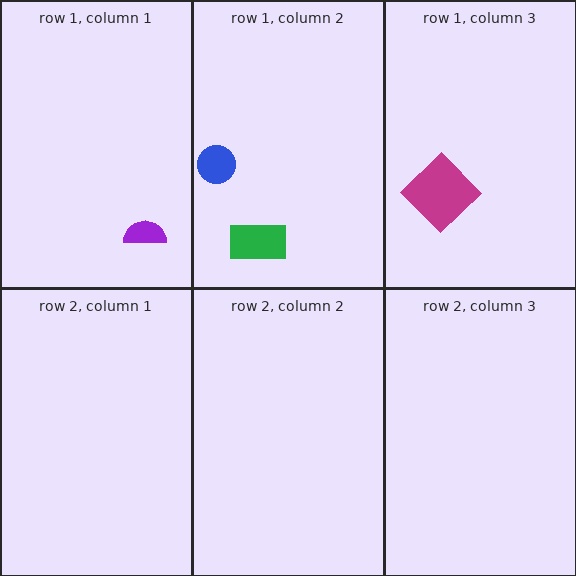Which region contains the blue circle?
The row 1, column 2 region.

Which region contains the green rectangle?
The row 1, column 2 region.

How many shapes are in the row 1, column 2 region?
2.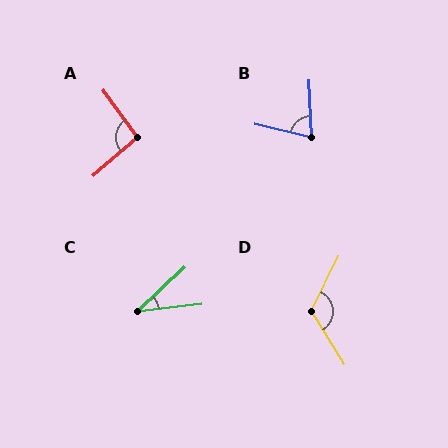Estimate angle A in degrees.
Approximately 95 degrees.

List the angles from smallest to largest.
C (37°), B (73°), A (95°), D (122°).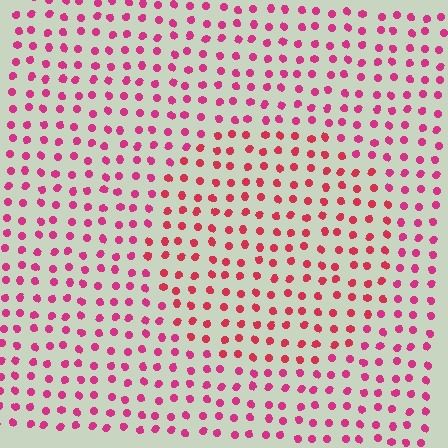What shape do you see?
I see a circle.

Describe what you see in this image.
The image is filled with small magenta elements in a uniform arrangement. A circle-shaped region is visible where the elements are tinted to a slightly different hue, forming a subtle color boundary.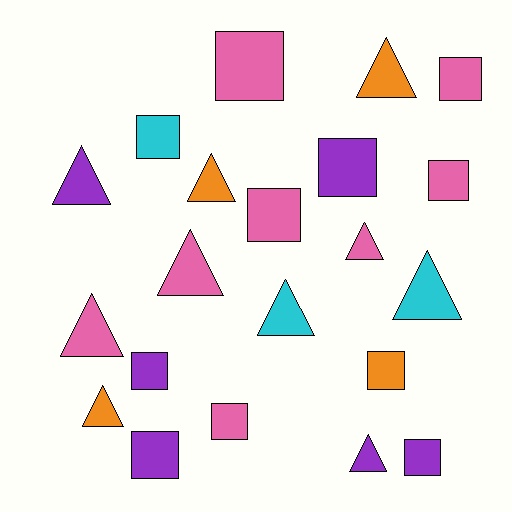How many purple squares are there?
There are 4 purple squares.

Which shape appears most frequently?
Square, with 11 objects.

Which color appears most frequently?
Pink, with 8 objects.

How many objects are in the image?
There are 21 objects.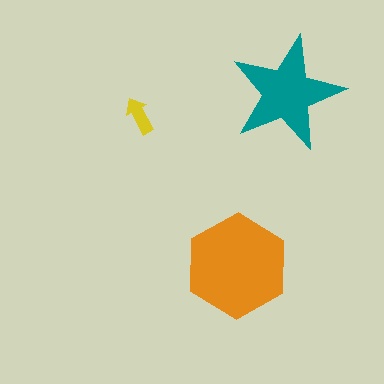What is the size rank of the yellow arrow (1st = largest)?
3rd.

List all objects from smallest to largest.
The yellow arrow, the teal star, the orange hexagon.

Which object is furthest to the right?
The teal star is rightmost.